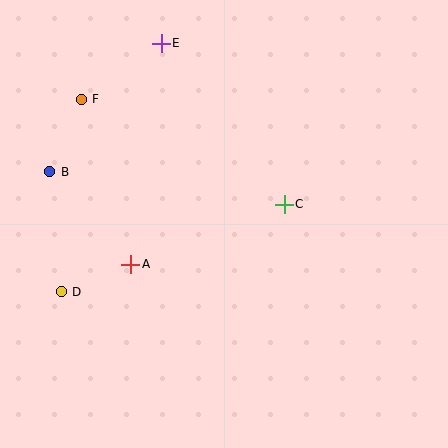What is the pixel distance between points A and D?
The distance between A and D is 75 pixels.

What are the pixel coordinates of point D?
Point D is at (61, 292).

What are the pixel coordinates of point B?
Point B is at (50, 172).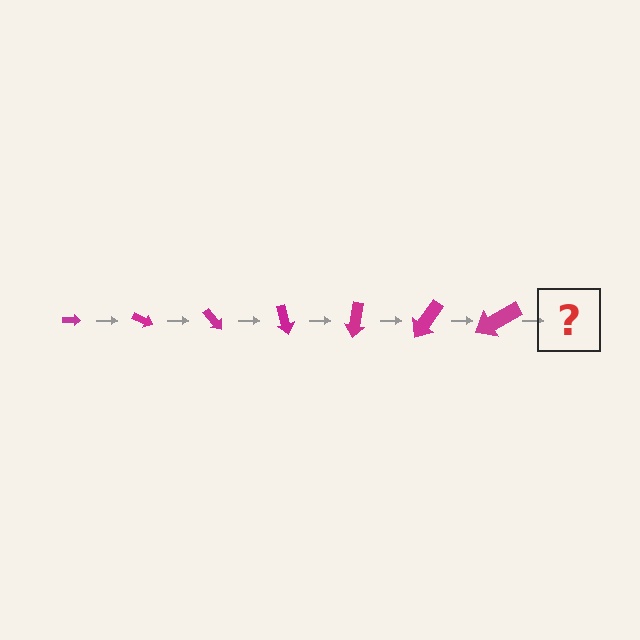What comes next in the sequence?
The next element should be an arrow, larger than the previous one and rotated 175 degrees from the start.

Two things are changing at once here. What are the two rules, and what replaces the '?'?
The two rules are that the arrow grows larger each step and it rotates 25 degrees each step. The '?' should be an arrow, larger than the previous one and rotated 175 degrees from the start.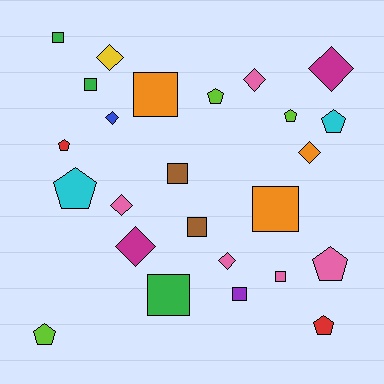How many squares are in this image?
There are 9 squares.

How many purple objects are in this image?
There is 1 purple object.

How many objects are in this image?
There are 25 objects.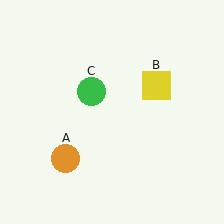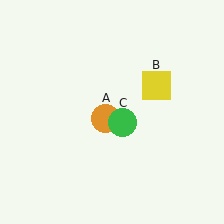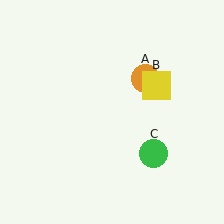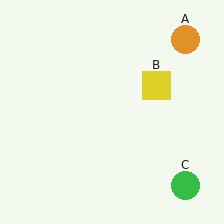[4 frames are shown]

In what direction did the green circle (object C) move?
The green circle (object C) moved down and to the right.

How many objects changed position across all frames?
2 objects changed position: orange circle (object A), green circle (object C).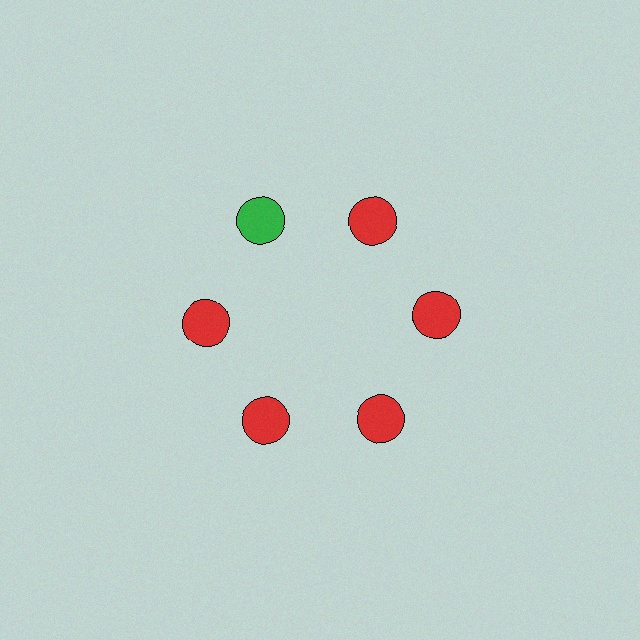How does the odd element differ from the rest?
It has a different color: green instead of red.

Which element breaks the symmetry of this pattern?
The green circle at roughly the 11 o'clock position breaks the symmetry. All other shapes are red circles.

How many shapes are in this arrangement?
There are 6 shapes arranged in a ring pattern.